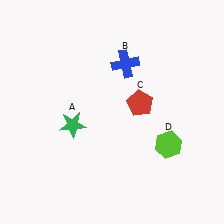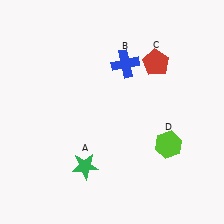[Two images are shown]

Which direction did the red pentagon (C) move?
The red pentagon (C) moved up.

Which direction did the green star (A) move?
The green star (A) moved down.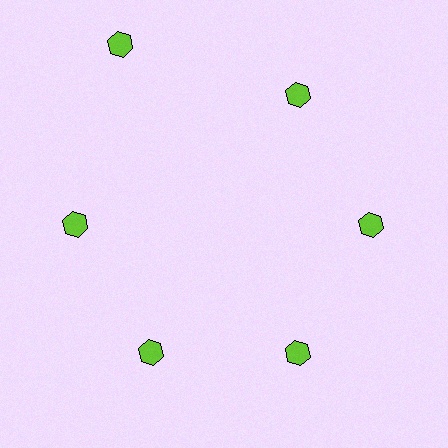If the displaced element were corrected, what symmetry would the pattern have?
It would have 6-fold rotational symmetry — the pattern would map onto itself every 60 degrees.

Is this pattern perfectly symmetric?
No. The 6 lime hexagons are arranged in a ring, but one element near the 11 o'clock position is pushed outward from the center, breaking the 6-fold rotational symmetry.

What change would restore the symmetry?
The symmetry would be restored by moving it inward, back onto the ring so that all 6 hexagons sit at equal angles and equal distance from the center.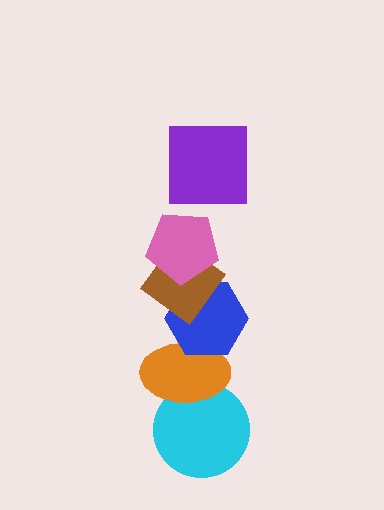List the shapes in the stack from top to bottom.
From top to bottom: the purple square, the pink pentagon, the brown diamond, the blue hexagon, the orange ellipse, the cyan circle.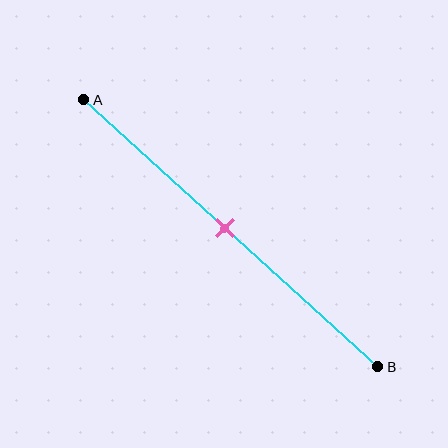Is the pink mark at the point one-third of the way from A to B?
No, the mark is at about 50% from A, not at the 33% one-third point.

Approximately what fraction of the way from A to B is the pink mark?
The pink mark is approximately 50% of the way from A to B.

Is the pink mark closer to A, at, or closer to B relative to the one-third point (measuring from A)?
The pink mark is closer to point B than the one-third point of segment AB.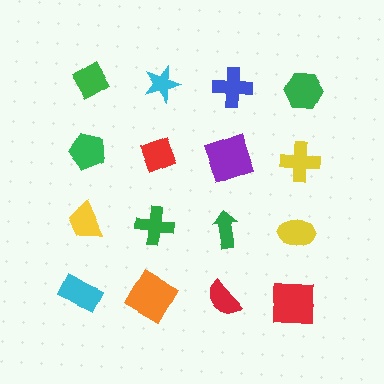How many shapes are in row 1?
4 shapes.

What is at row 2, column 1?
A green pentagon.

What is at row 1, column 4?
A green hexagon.